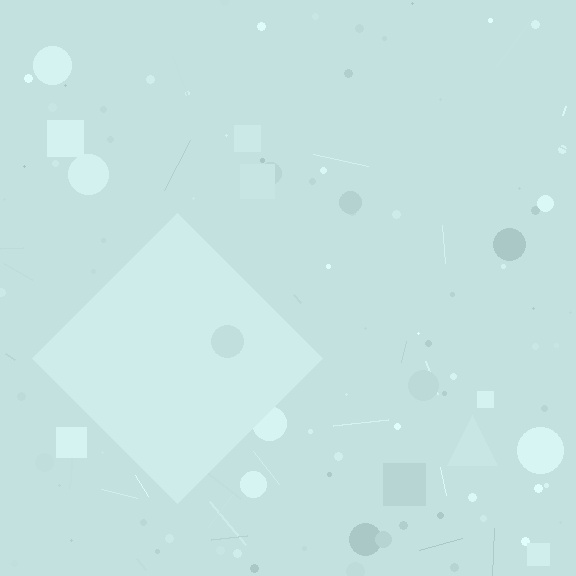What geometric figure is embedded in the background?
A diamond is embedded in the background.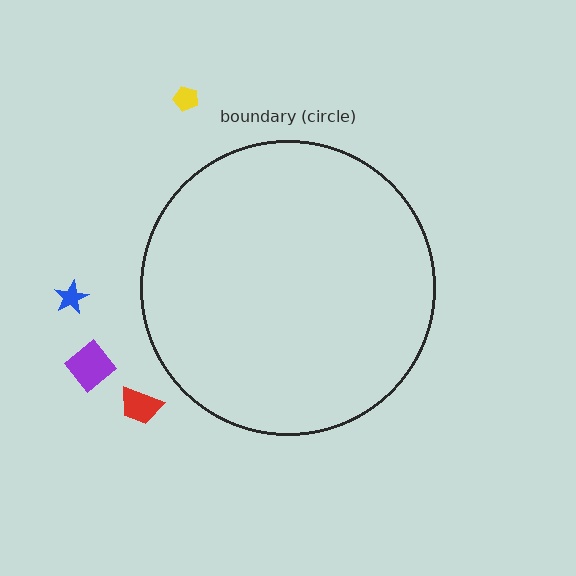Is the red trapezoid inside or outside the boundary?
Outside.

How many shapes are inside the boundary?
0 inside, 4 outside.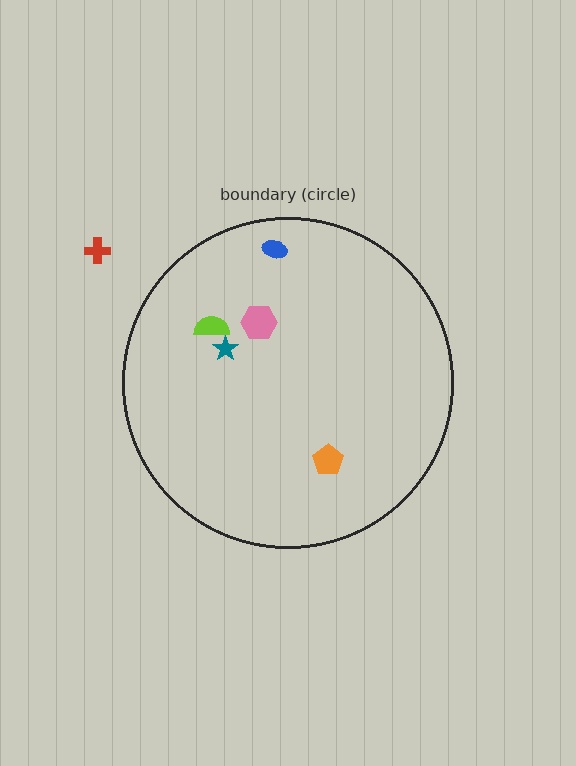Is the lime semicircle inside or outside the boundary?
Inside.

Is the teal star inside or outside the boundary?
Inside.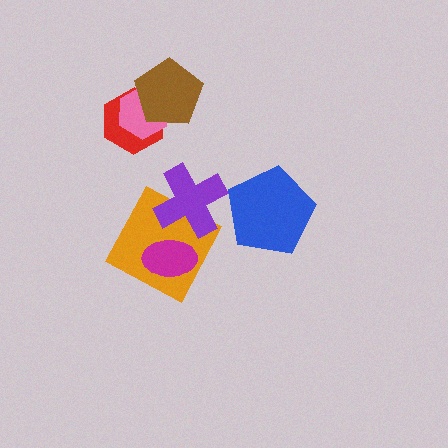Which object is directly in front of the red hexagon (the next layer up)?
The pink hexagon is directly in front of the red hexagon.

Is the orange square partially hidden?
Yes, it is partially covered by another shape.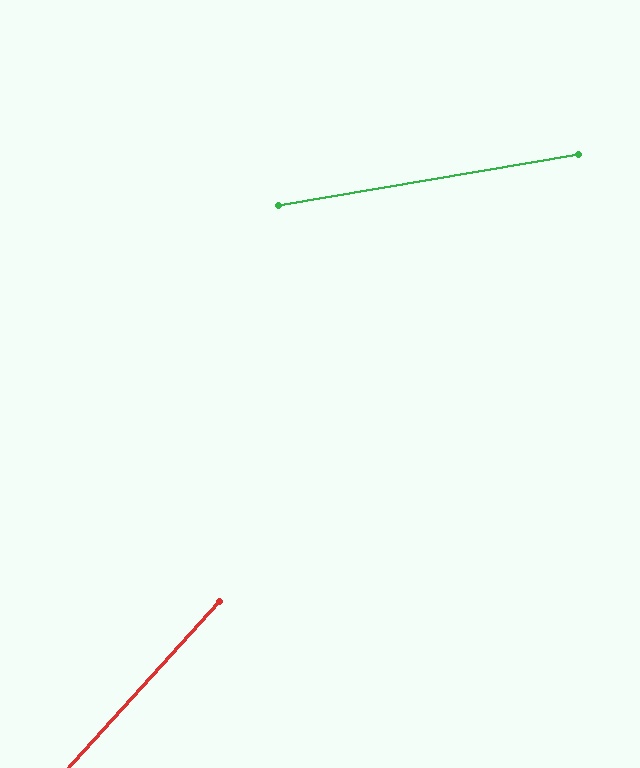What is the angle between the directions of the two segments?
Approximately 38 degrees.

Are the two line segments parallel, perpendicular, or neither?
Neither parallel nor perpendicular — they differ by about 38°.